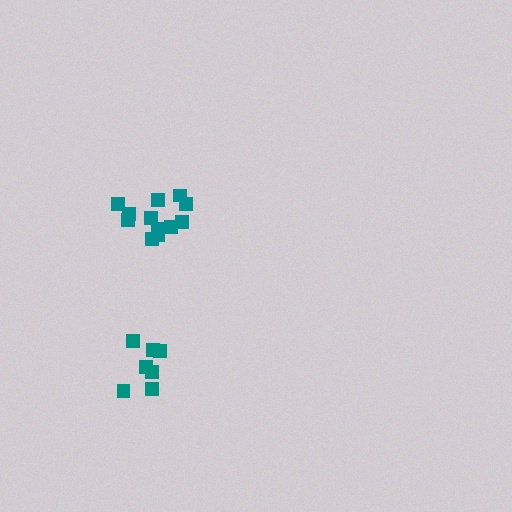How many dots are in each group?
Group 1: 8 dots, Group 2: 12 dots (20 total).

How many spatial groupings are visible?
There are 2 spatial groupings.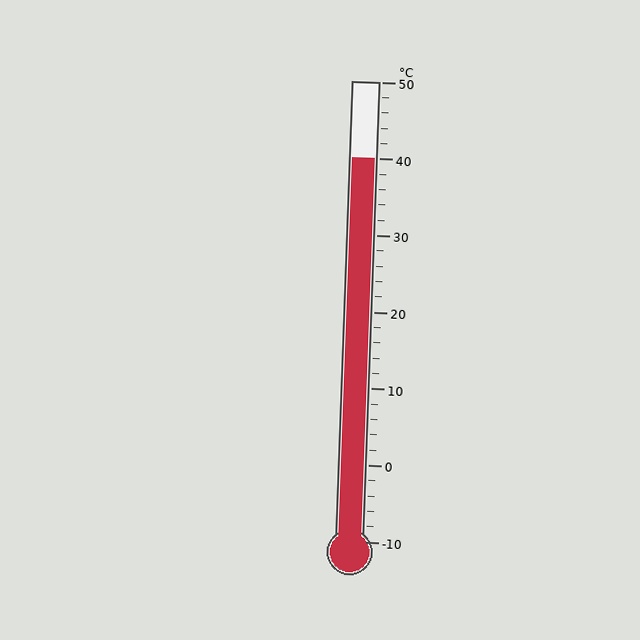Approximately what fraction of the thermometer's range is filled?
The thermometer is filled to approximately 85% of its range.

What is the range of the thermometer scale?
The thermometer scale ranges from -10°C to 50°C.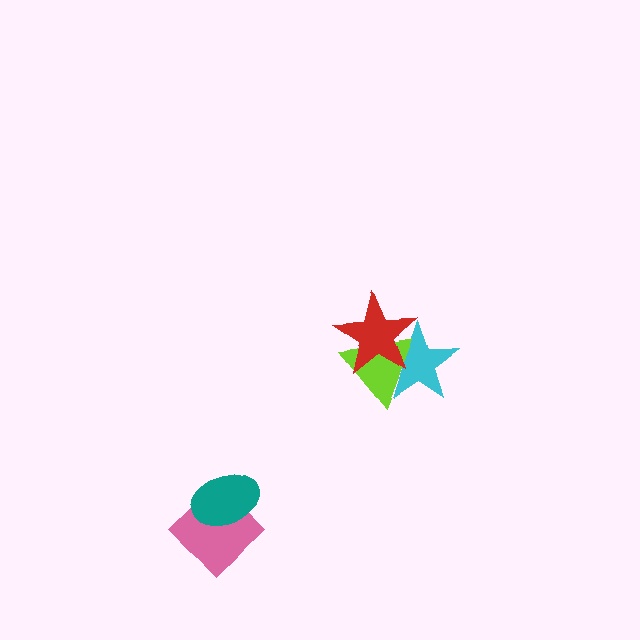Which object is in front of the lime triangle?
The red star is in front of the lime triangle.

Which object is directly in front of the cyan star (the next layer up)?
The lime triangle is directly in front of the cyan star.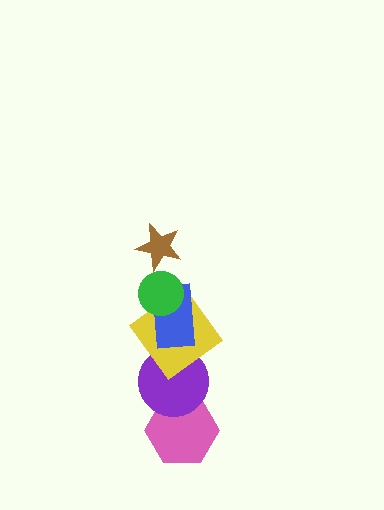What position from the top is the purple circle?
The purple circle is 5th from the top.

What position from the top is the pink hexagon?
The pink hexagon is 6th from the top.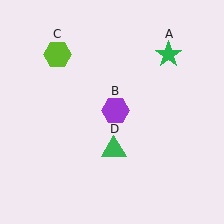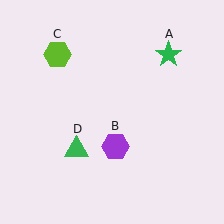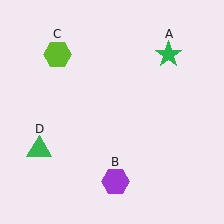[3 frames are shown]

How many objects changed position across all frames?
2 objects changed position: purple hexagon (object B), green triangle (object D).